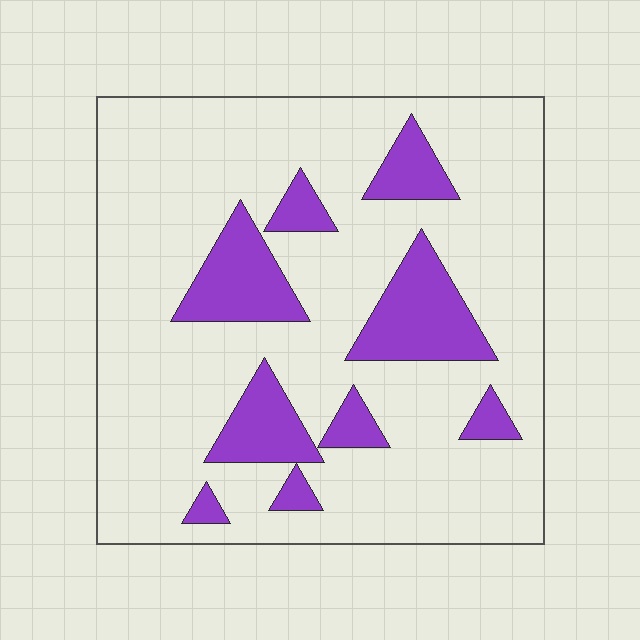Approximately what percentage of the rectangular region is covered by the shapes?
Approximately 20%.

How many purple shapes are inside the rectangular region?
9.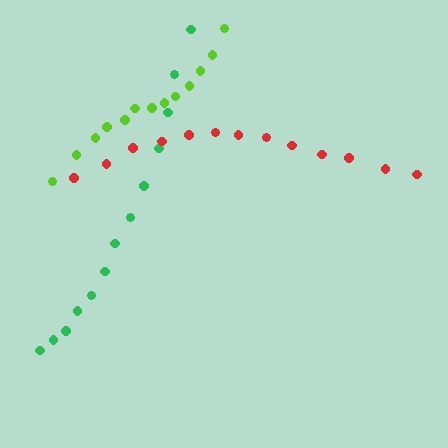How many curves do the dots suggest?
There are 3 distinct paths.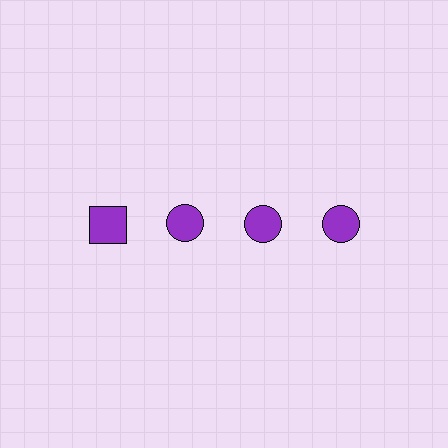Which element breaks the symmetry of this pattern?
The purple square in the top row, leftmost column breaks the symmetry. All other shapes are purple circles.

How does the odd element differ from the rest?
It has a different shape: square instead of circle.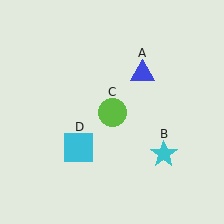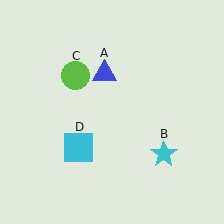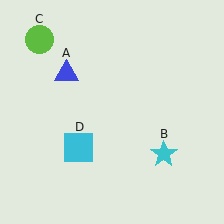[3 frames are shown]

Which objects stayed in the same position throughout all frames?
Cyan star (object B) and cyan square (object D) remained stationary.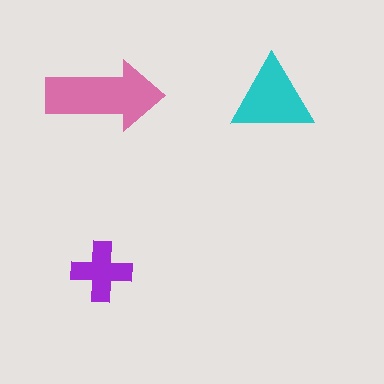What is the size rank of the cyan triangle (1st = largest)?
2nd.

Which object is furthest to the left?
The purple cross is leftmost.